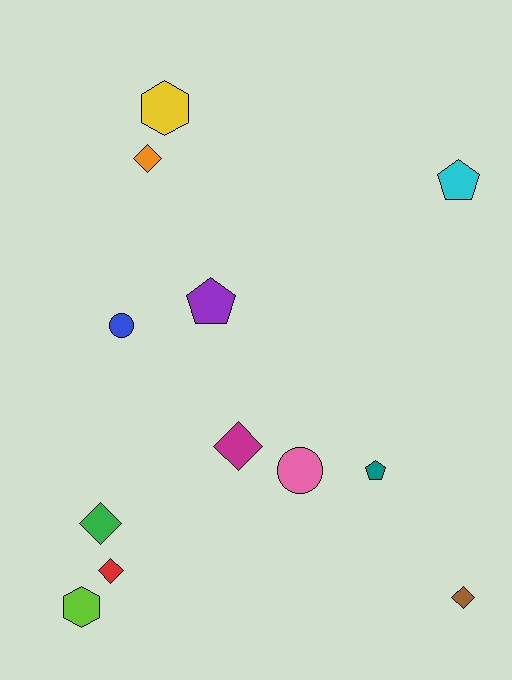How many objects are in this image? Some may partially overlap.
There are 12 objects.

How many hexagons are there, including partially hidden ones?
There are 2 hexagons.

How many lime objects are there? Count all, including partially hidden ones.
There is 1 lime object.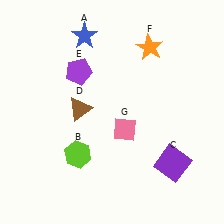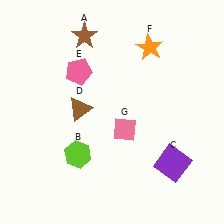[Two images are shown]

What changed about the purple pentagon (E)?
In Image 1, E is purple. In Image 2, it changed to pink.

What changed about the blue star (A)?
In Image 1, A is blue. In Image 2, it changed to brown.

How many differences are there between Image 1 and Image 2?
There are 2 differences between the two images.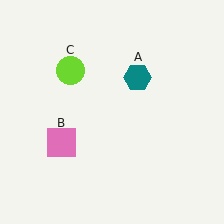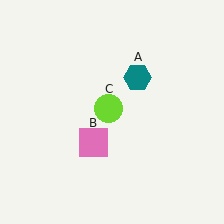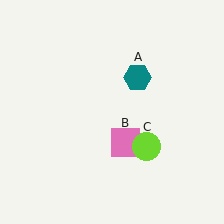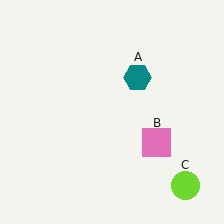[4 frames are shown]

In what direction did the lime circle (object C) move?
The lime circle (object C) moved down and to the right.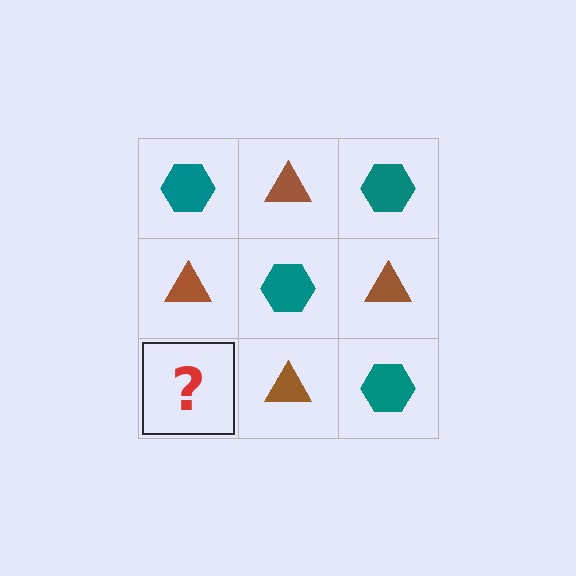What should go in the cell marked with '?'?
The missing cell should contain a teal hexagon.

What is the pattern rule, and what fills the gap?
The rule is that it alternates teal hexagon and brown triangle in a checkerboard pattern. The gap should be filled with a teal hexagon.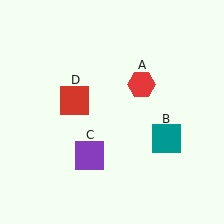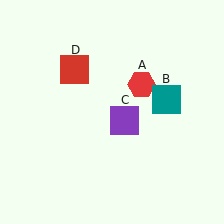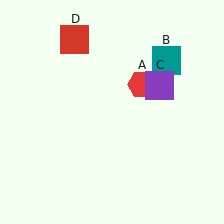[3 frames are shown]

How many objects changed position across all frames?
3 objects changed position: teal square (object B), purple square (object C), red square (object D).